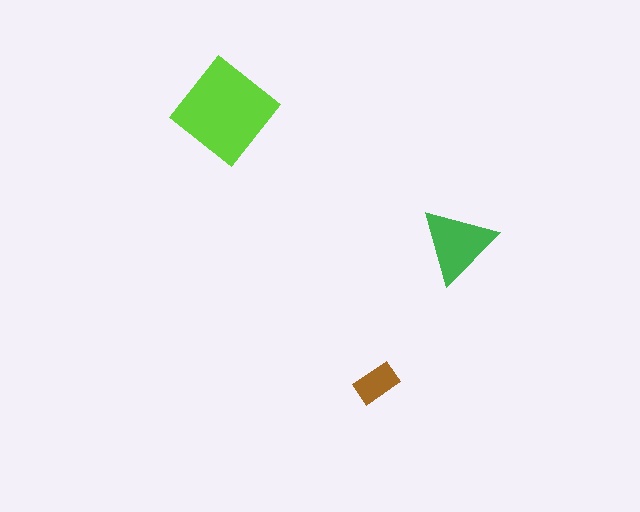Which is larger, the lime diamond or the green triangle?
The lime diamond.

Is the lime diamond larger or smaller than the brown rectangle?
Larger.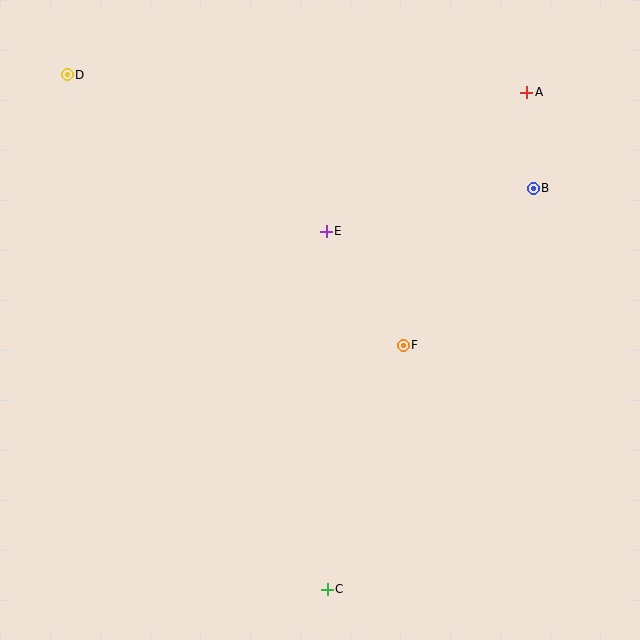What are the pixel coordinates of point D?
Point D is at (67, 75).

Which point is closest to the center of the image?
Point F at (403, 345) is closest to the center.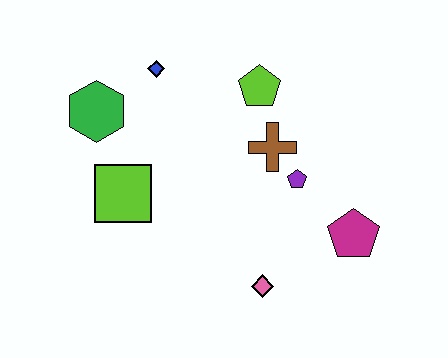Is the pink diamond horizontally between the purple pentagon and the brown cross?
No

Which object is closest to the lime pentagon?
The brown cross is closest to the lime pentagon.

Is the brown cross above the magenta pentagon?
Yes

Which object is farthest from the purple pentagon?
The green hexagon is farthest from the purple pentagon.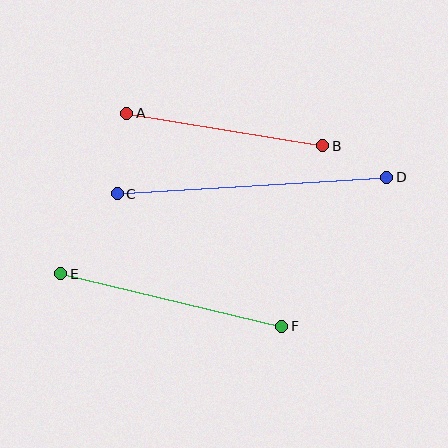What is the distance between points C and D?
The distance is approximately 270 pixels.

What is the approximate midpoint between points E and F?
The midpoint is at approximately (171, 300) pixels.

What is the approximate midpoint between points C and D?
The midpoint is at approximately (252, 185) pixels.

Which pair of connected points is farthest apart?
Points C and D are farthest apart.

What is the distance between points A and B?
The distance is approximately 199 pixels.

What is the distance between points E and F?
The distance is approximately 227 pixels.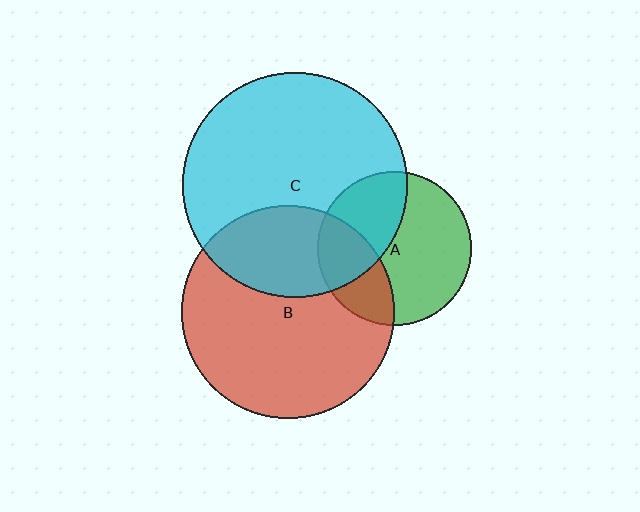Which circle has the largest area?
Circle C (cyan).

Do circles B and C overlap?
Yes.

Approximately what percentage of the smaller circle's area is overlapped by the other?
Approximately 30%.